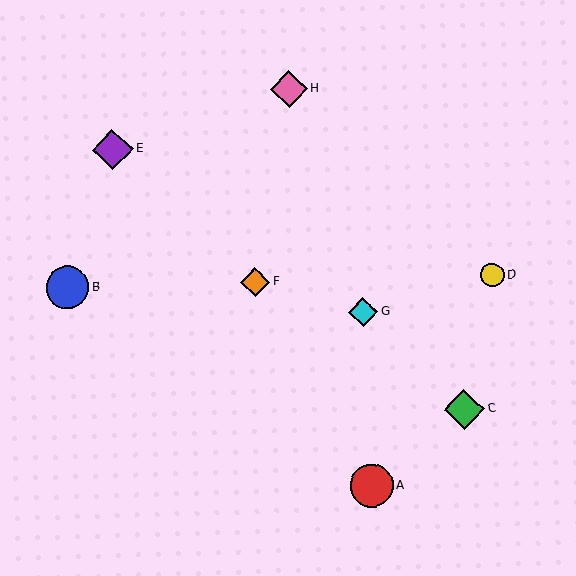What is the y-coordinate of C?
Object C is at y≈409.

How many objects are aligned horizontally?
3 objects (B, D, F) are aligned horizontally.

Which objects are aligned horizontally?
Objects B, D, F are aligned horizontally.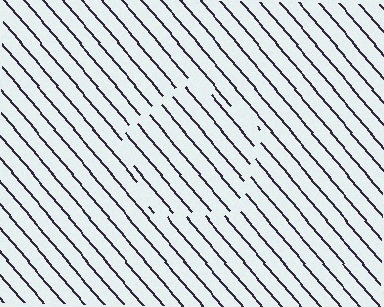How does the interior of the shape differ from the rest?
The interior of the shape contains the same grating, shifted by half a period — the contour is defined by the phase discontinuity where line-ends from the inner and outer gratings abut.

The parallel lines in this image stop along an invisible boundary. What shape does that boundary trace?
An illusory pentagon. The interior of the shape contains the same grating, shifted by half a period — the contour is defined by the phase discontinuity where line-ends from the inner and outer gratings abut.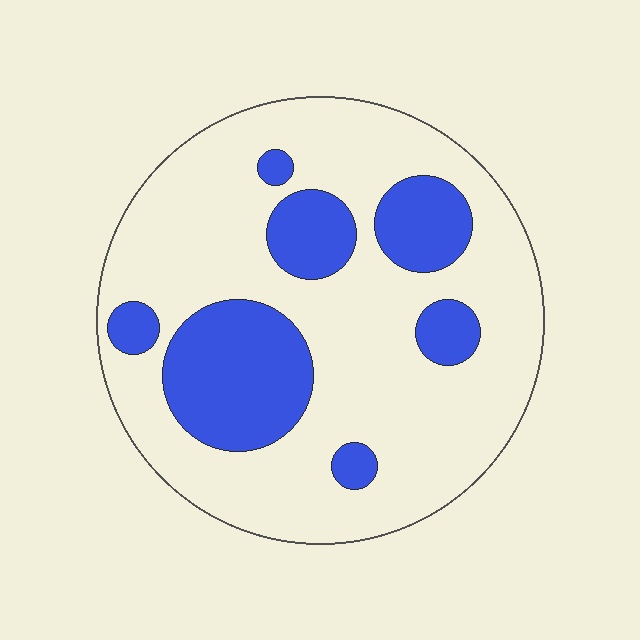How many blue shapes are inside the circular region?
7.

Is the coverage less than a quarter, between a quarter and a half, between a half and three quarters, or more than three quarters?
Between a quarter and a half.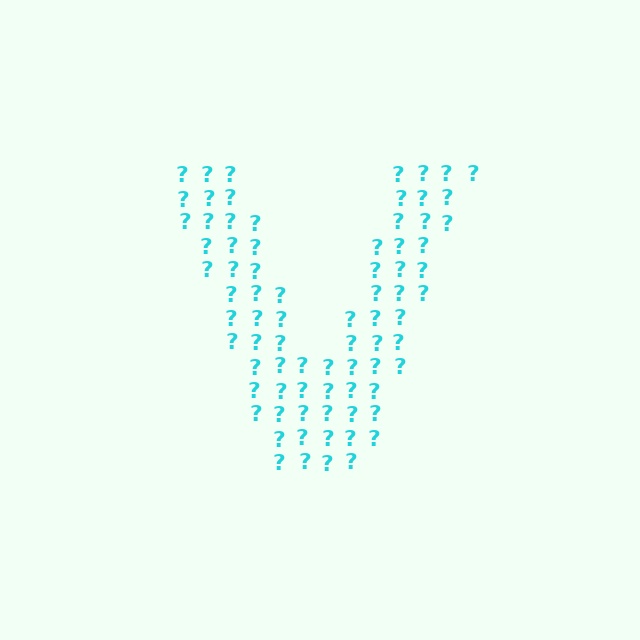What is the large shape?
The large shape is the letter V.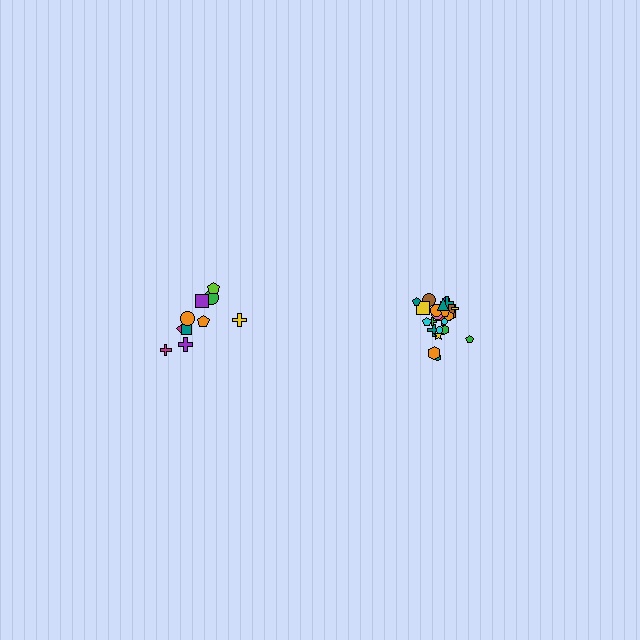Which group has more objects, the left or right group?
The right group.